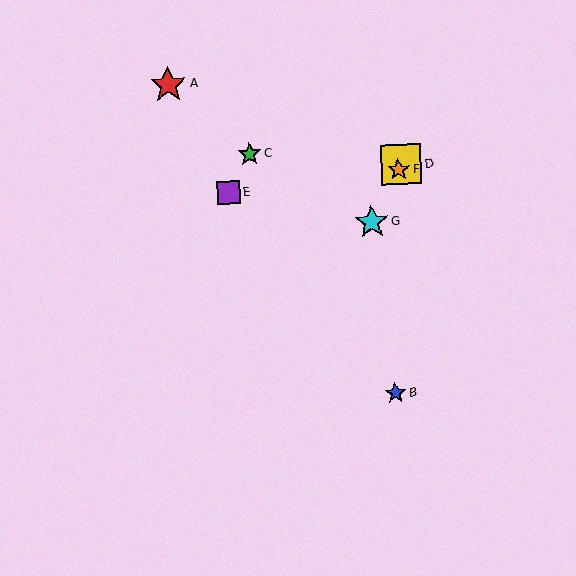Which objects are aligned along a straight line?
Objects D, F, G are aligned along a straight line.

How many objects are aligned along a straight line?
3 objects (D, F, G) are aligned along a straight line.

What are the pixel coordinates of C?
Object C is at (250, 154).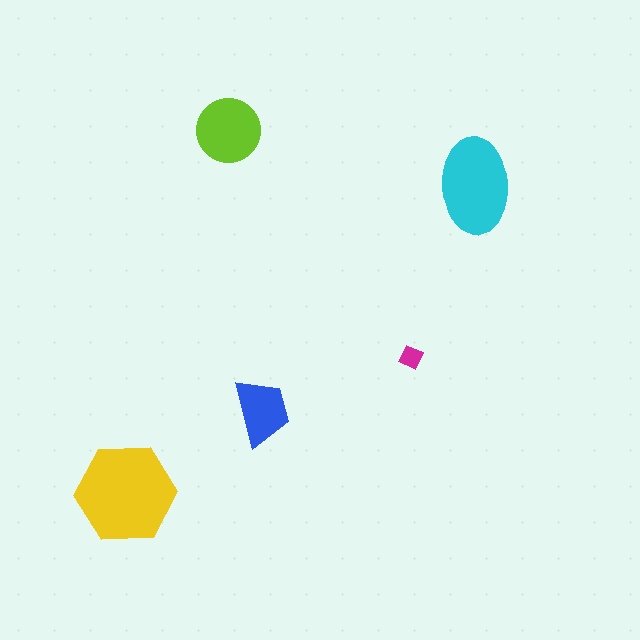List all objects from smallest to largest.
The magenta diamond, the blue trapezoid, the lime circle, the cyan ellipse, the yellow hexagon.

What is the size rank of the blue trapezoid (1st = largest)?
4th.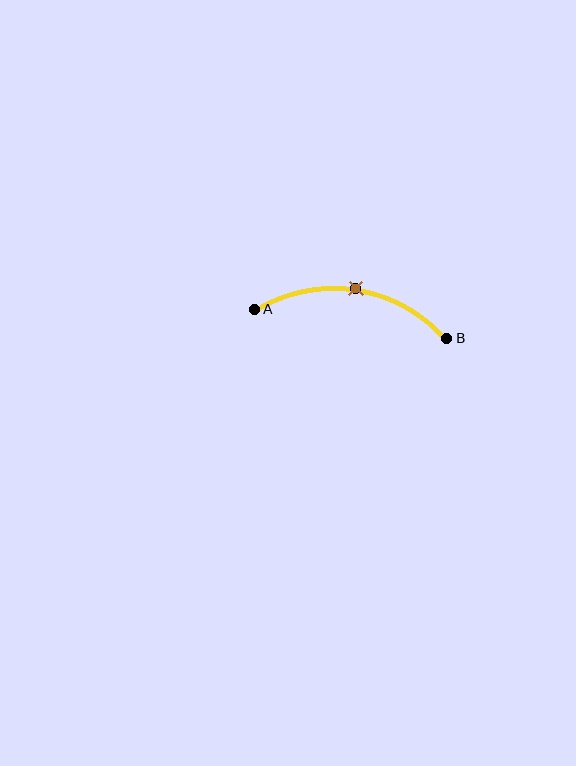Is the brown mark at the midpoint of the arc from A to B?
Yes. The brown mark lies on the arc at equal arc-length from both A and B — it is the arc midpoint.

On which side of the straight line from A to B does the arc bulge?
The arc bulges above the straight line connecting A and B.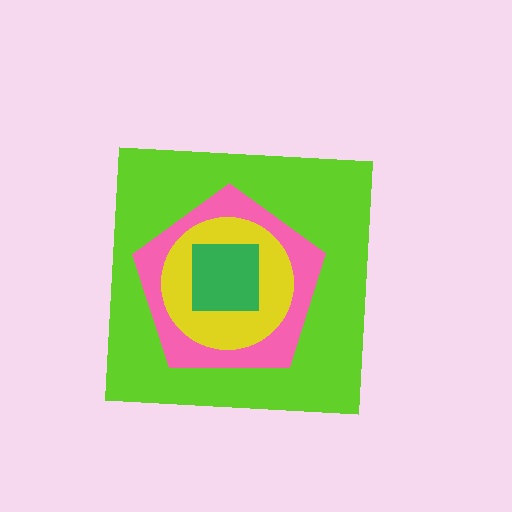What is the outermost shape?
The lime square.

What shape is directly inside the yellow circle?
The green square.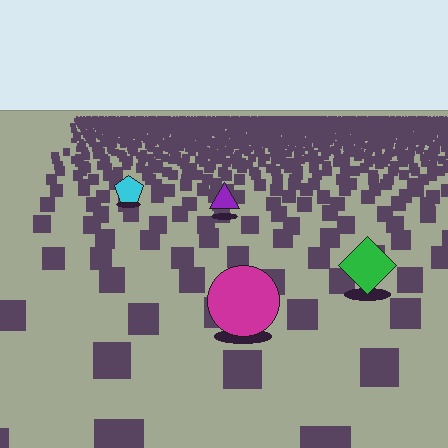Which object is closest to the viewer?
The magenta circle is closest. The texture marks near it are larger and more spread out.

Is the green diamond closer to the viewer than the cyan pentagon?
Yes. The green diamond is closer — you can tell from the texture gradient: the ground texture is coarser near it.